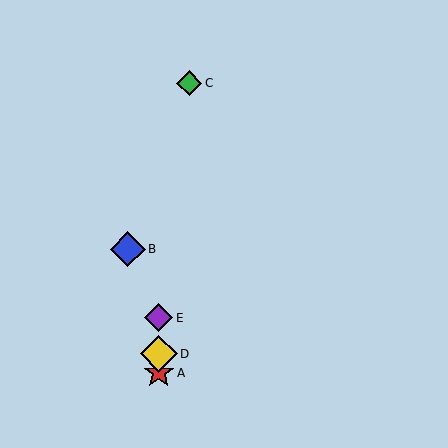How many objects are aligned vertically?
3 objects (A, D, E) are aligned vertically.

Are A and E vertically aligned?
Yes, both are at x≈159.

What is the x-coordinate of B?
Object B is at x≈128.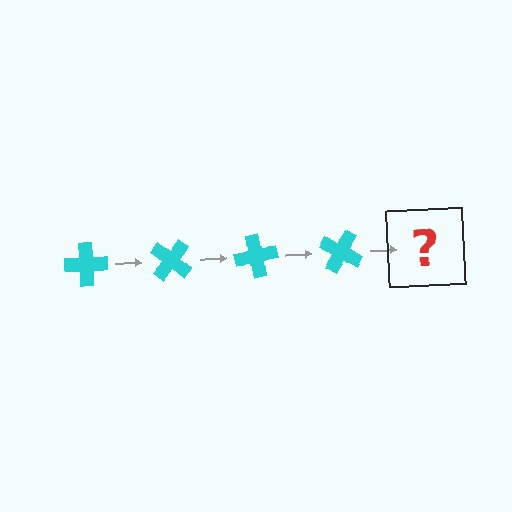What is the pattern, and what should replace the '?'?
The pattern is that the cross rotates 40 degrees each step. The '?' should be a cyan cross rotated 160 degrees.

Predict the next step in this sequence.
The next step is a cyan cross rotated 160 degrees.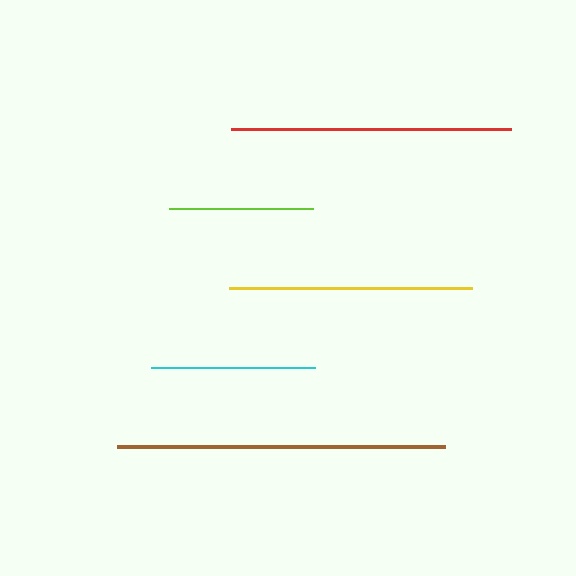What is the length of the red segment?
The red segment is approximately 280 pixels long.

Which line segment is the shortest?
The lime line is the shortest at approximately 144 pixels.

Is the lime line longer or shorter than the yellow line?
The yellow line is longer than the lime line.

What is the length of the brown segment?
The brown segment is approximately 328 pixels long.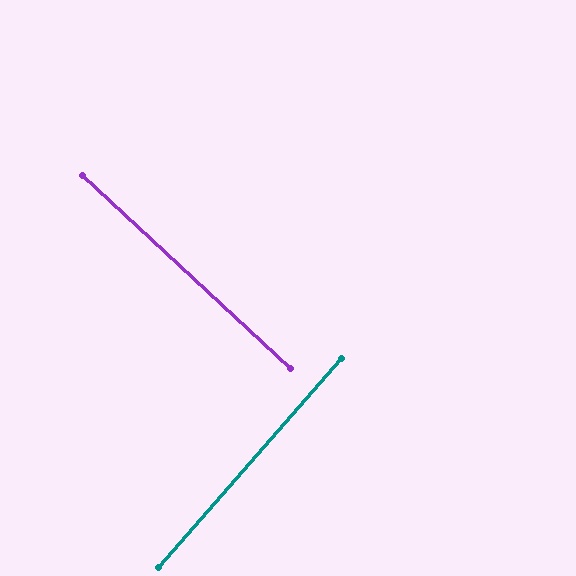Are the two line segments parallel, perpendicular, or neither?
Perpendicular — they meet at approximately 88°.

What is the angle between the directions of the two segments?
Approximately 88 degrees.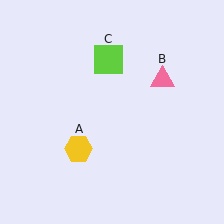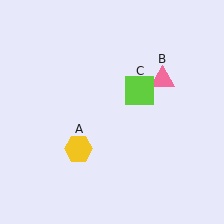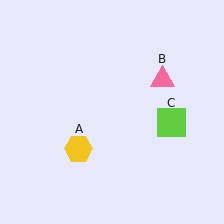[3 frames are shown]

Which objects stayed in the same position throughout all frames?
Yellow hexagon (object A) and pink triangle (object B) remained stationary.